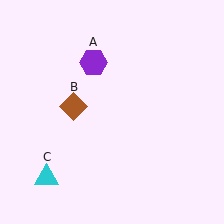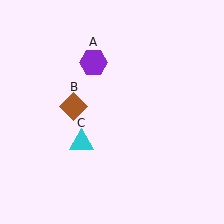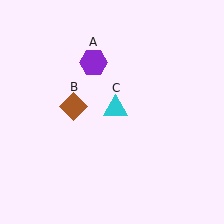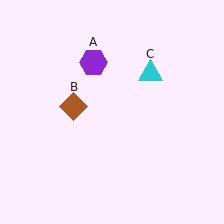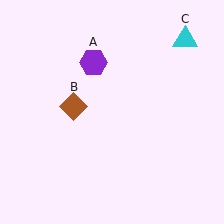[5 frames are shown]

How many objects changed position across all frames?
1 object changed position: cyan triangle (object C).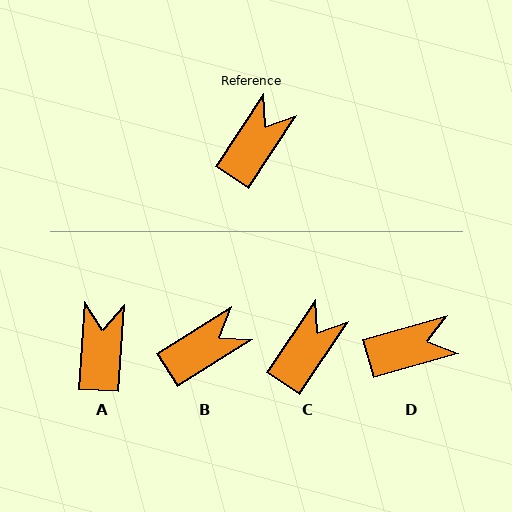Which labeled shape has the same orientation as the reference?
C.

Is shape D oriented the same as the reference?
No, it is off by about 40 degrees.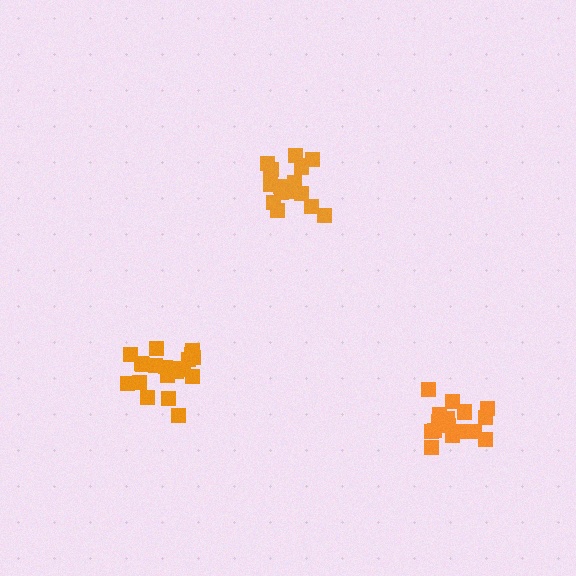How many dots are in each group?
Group 1: 21 dots, Group 2: 17 dots, Group 3: 18 dots (56 total).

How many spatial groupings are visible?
There are 3 spatial groupings.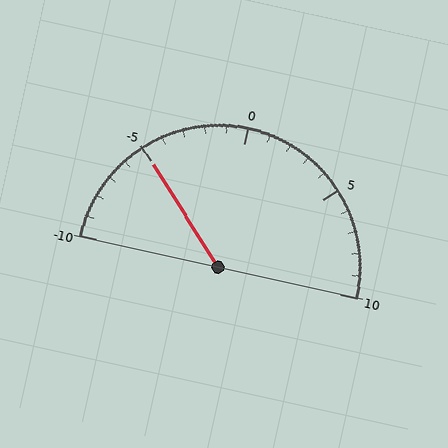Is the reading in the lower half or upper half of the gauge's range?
The reading is in the lower half of the range (-10 to 10).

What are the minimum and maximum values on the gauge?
The gauge ranges from -10 to 10.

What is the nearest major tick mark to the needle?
The nearest major tick mark is -5.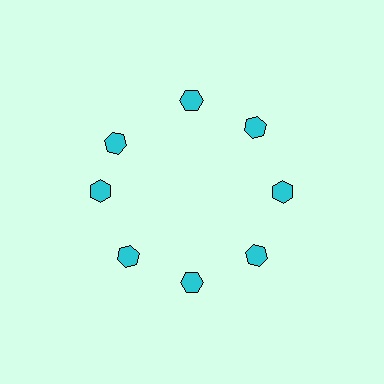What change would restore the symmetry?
The symmetry would be restored by rotating it back into even spacing with its neighbors so that all 8 hexagons sit at equal angles and equal distance from the center.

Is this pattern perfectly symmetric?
No. The 8 cyan hexagons are arranged in a ring, but one element near the 10 o'clock position is rotated out of alignment along the ring, breaking the 8-fold rotational symmetry.